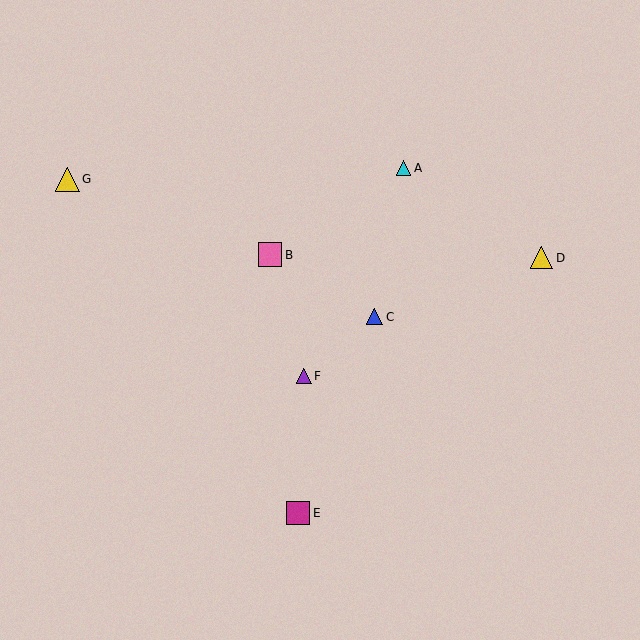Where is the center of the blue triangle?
The center of the blue triangle is at (375, 317).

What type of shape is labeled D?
Shape D is a yellow triangle.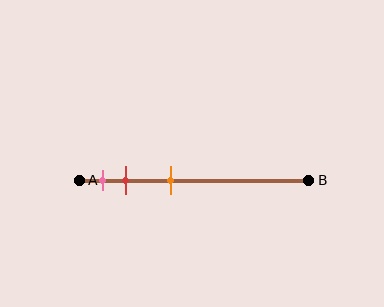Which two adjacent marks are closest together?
The pink and red marks are the closest adjacent pair.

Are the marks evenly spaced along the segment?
No, the marks are not evenly spaced.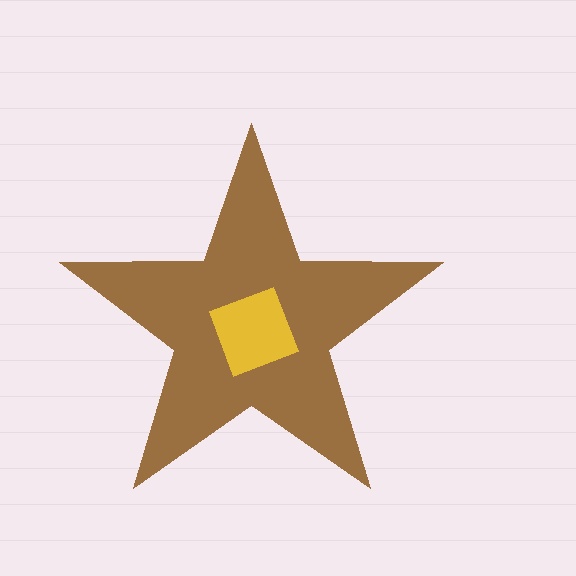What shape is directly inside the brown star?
The yellow diamond.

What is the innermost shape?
The yellow diamond.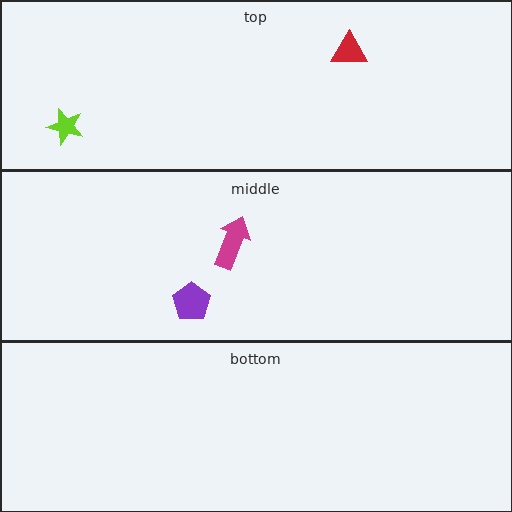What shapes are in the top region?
The lime star, the red triangle.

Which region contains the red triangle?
The top region.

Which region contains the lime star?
The top region.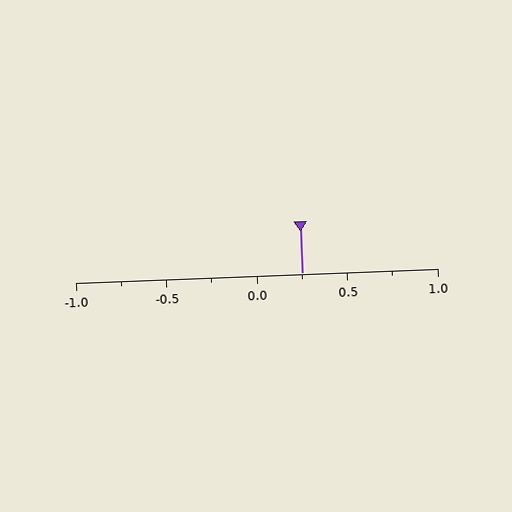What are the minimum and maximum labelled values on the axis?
The axis runs from -1.0 to 1.0.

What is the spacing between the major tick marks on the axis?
The major ticks are spaced 0.5 apart.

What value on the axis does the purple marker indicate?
The marker indicates approximately 0.25.